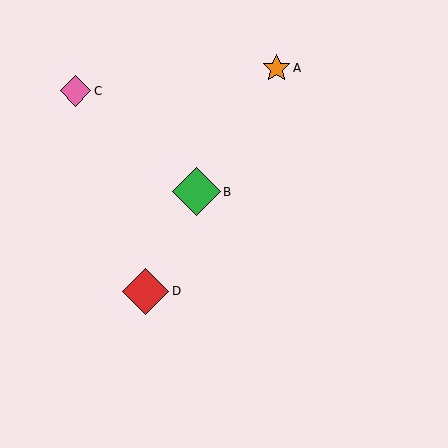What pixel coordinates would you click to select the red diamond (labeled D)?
Click at (146, 291) to select the red diamond D.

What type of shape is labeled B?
Shape B is a green diamond.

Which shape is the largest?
The green diamond (labeled B) is the largest.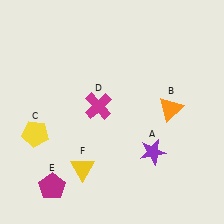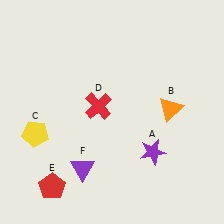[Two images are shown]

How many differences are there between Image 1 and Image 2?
There are 3 differences between the two images.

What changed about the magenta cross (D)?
In Image 1, D is magenta. In Image 2, it changed to red.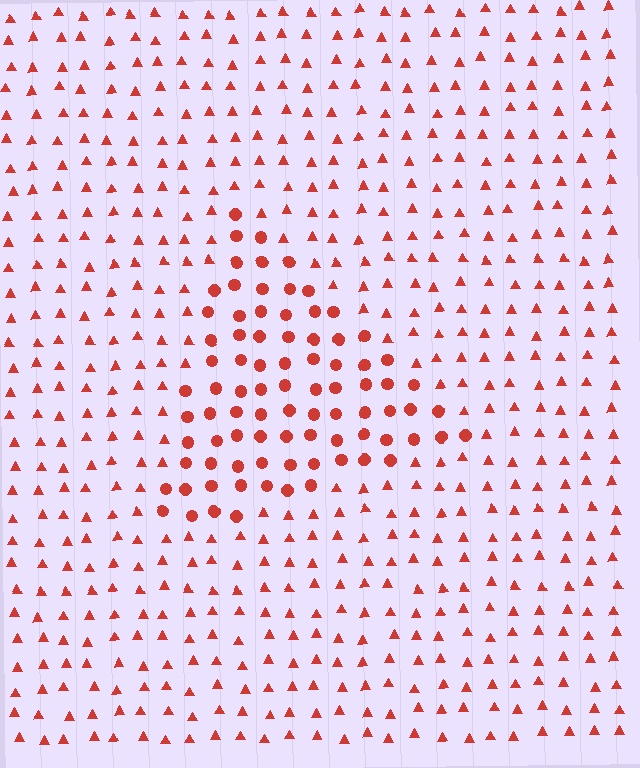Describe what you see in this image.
The image is filled with small red elements arranged in a uniform grid. A triangle-shaped region contains circles, while the surrounding area contains triangles. The boundary is defined purely by the change in element shape.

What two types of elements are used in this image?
The image uses circles inside the triangle region and triangles outside it.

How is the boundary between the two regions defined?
The boundary is defined by a change in element shape: circles inside vs. triangles outside. All elements share the same color and spacing.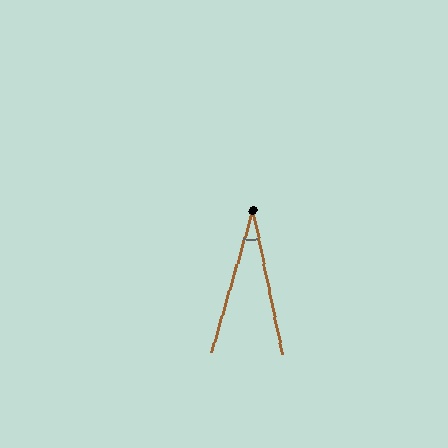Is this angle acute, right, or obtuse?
It is acute.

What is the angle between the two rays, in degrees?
Approximately 28 degrees.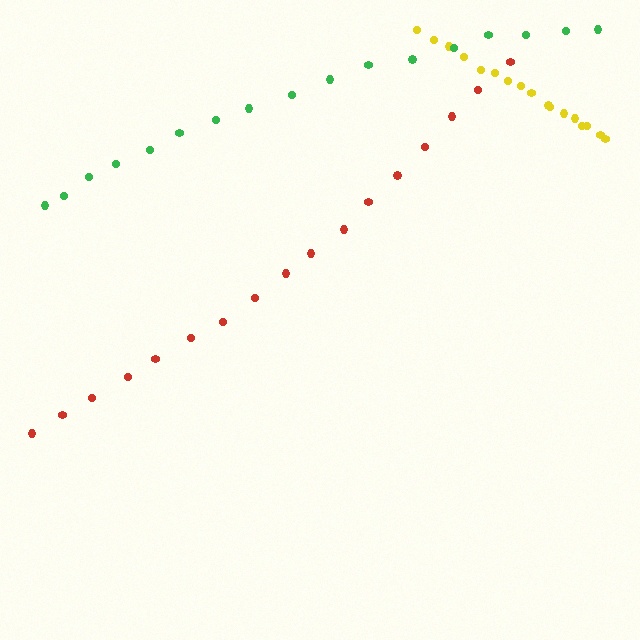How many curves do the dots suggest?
There are 3 distinct paths.